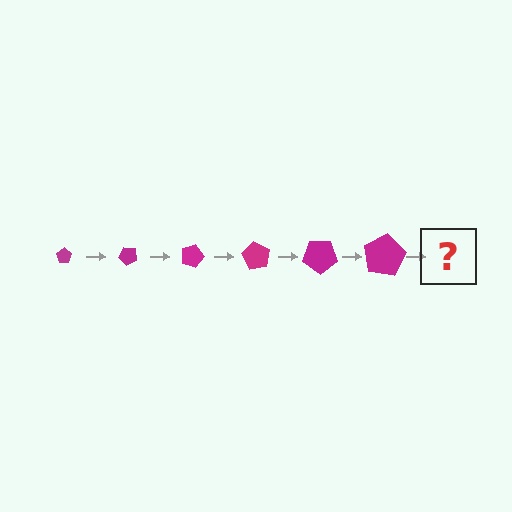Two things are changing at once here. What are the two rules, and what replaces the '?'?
The two rules are that the pentagon grows larger each step and it rotates 45 degrees each step. The '?' should be a pentagon, larger than the previous one and rotated 270 degrees from the start.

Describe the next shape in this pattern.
It should be a pentagon, larger than the previous one and rotated 270 degrees from the start.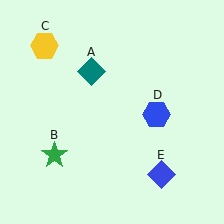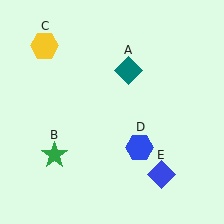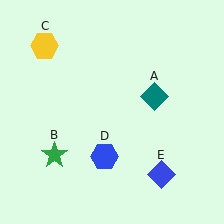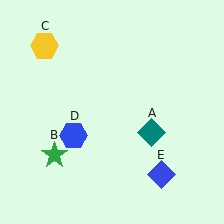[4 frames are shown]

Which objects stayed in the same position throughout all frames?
Green star (object B) and yellow hexagon (object C) and blue diamond (object E) remained stationary.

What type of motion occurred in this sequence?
The teal diamond (object A), blue hexagon (object D) rotated clockwise around the center of the scene.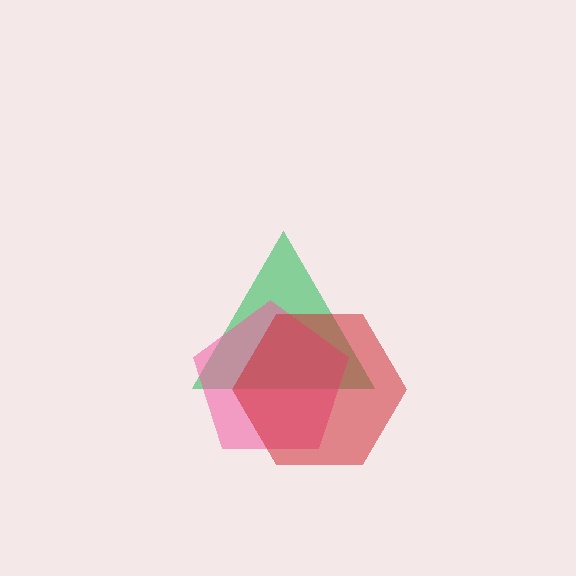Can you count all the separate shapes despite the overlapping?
Yes, there are 3 separate shapes.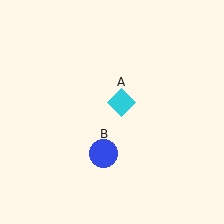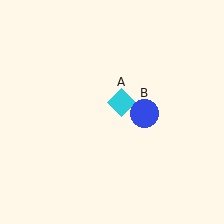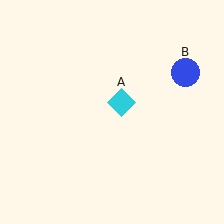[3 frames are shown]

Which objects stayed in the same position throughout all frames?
Cyan diamond (object A) remained stationary.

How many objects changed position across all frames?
1 object changed position: blue circle (object B).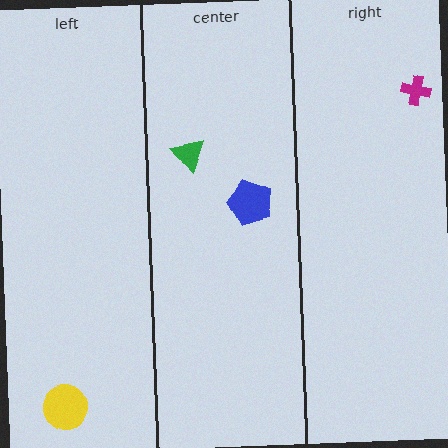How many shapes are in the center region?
2.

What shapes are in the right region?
The magenta cross.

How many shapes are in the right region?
1.